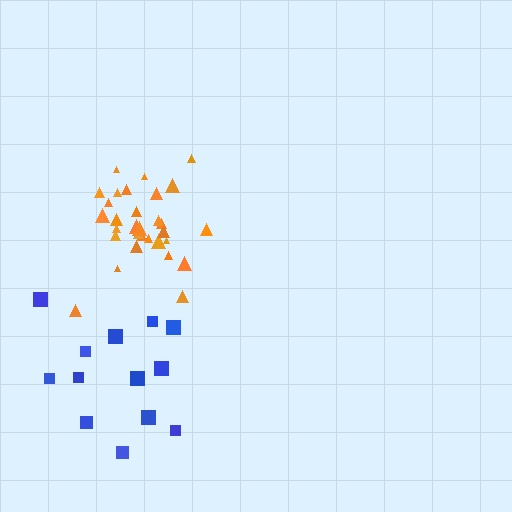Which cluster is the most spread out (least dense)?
Blue.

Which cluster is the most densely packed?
Orange.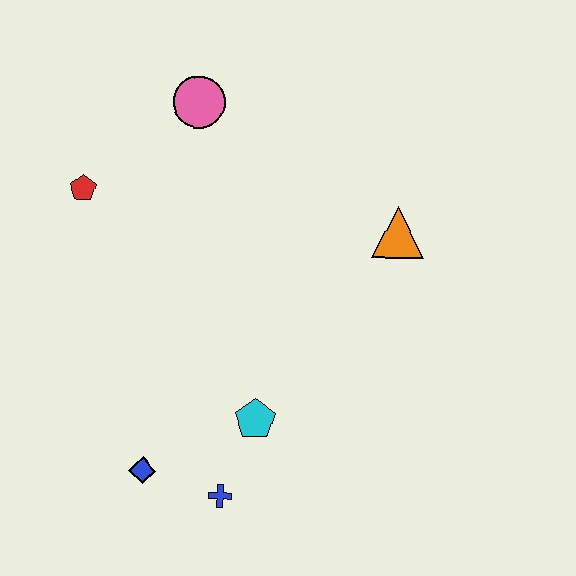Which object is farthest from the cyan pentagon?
The pink circle is farthest from the cyan pentagon.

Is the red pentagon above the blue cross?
Yes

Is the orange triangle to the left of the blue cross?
No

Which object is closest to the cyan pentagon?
The blue cross is closest to the cyan pentagon.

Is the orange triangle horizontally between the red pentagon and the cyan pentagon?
No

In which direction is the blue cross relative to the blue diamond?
The blue cross is to the right of the blue diamond.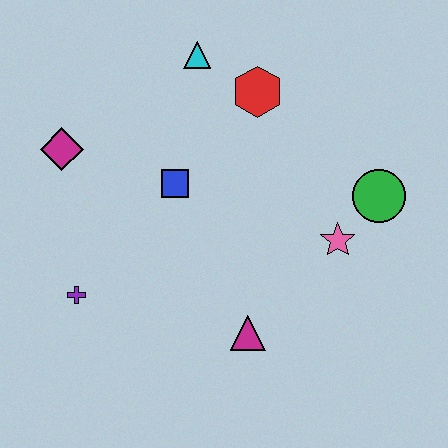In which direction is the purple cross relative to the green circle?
The purple cross is to the left of the green circle.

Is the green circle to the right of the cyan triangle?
Yes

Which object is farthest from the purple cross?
The green circle is farthest from the purple cross.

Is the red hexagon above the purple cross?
Yes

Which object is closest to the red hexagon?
The cyan triangle is closest to the red hexagon.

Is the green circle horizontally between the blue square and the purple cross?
No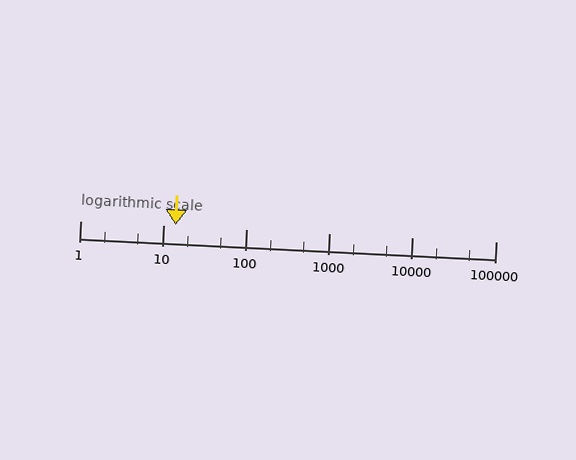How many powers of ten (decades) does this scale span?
The scale spans 5 decades, from 1 to 100000.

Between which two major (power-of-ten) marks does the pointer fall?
The pointer is between 10 and 100.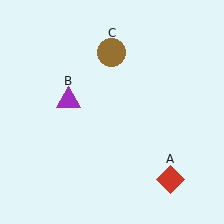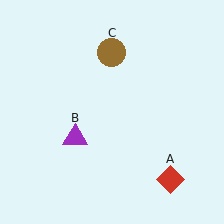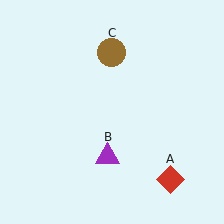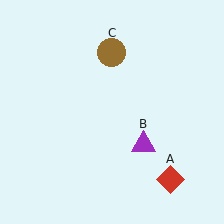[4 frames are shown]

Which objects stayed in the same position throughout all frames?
Red diamond (object A) and brown circle (object C) remained stationary.